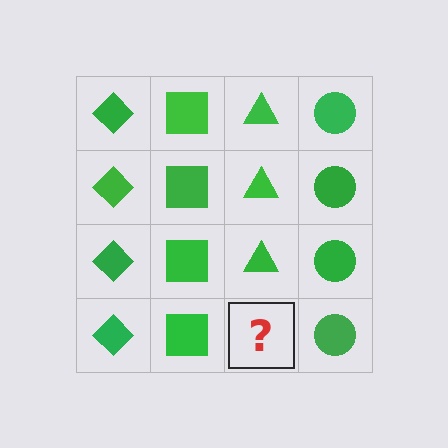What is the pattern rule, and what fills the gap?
The rule is that each column has a consistent shape. The gap should be filled with a green triangle.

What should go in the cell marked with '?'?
The missing cell should contain a green triangle.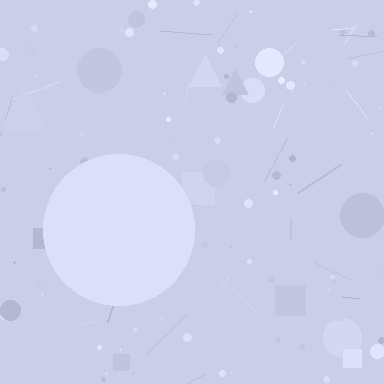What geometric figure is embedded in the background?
A circle is embedded in the background.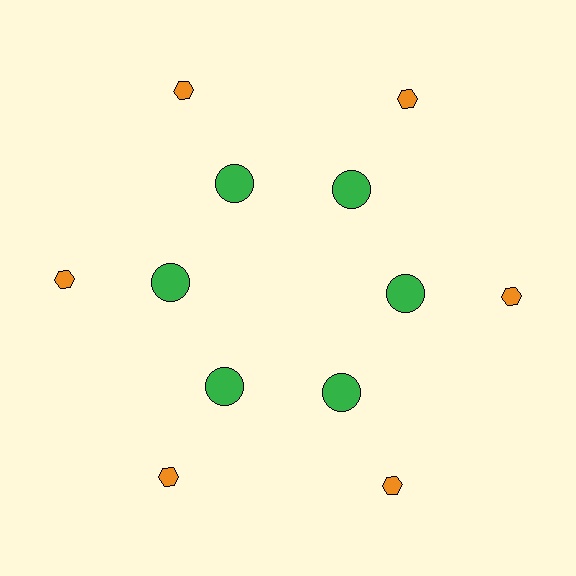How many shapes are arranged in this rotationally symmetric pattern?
There are 12 shapes, arranged in 6 groups of 2.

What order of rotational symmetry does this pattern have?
This pattern has 6-fold rotational symmetry.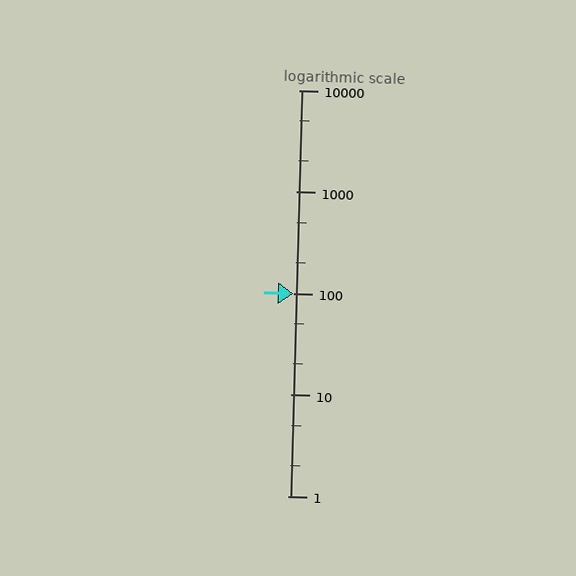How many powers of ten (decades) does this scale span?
The scale spans 4 decades, from 1 to 10000.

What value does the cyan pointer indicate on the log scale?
The pointer indicates approximately 100.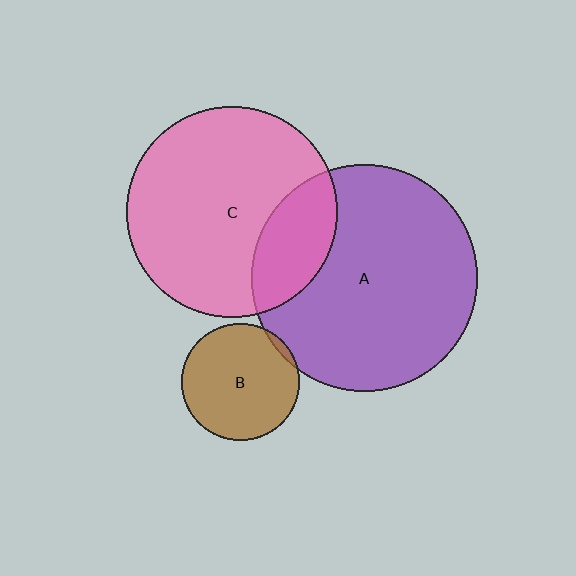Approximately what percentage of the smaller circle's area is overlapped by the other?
Approximately 20%.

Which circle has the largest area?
Circle A (purple).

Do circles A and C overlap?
Yes.